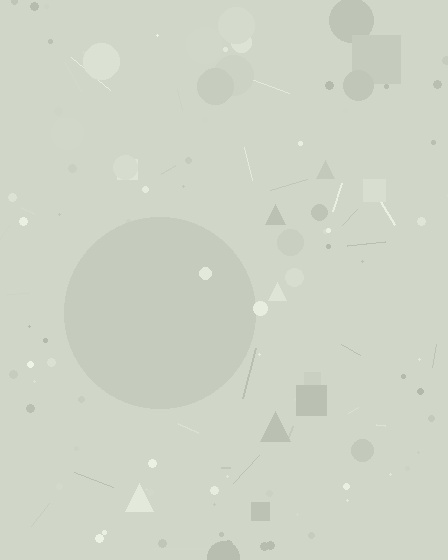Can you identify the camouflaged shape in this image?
The camouflaged shape is a circle.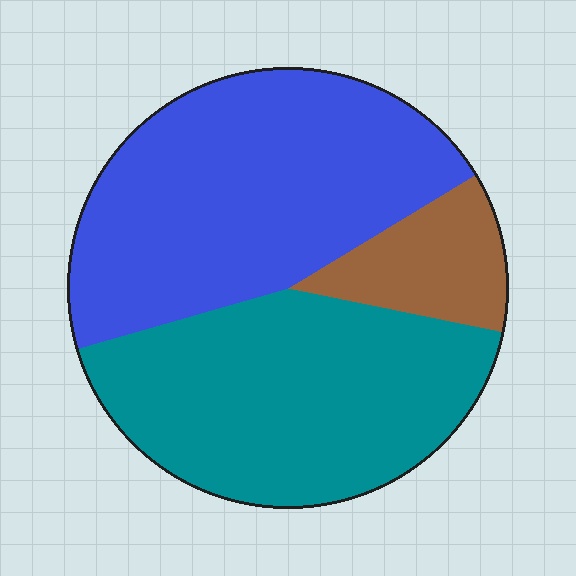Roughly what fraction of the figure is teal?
Teal takes up about two fifths (2/5) of the figure.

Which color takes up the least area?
Brown, at roughly 10%.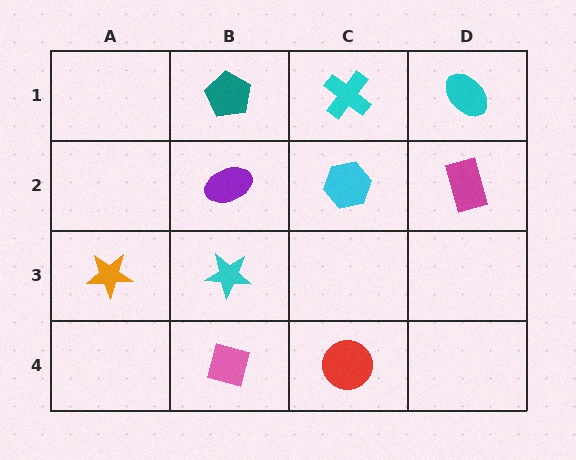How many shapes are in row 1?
3 shapes.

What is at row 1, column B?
A teal pentagon.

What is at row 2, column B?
A purple ellipse.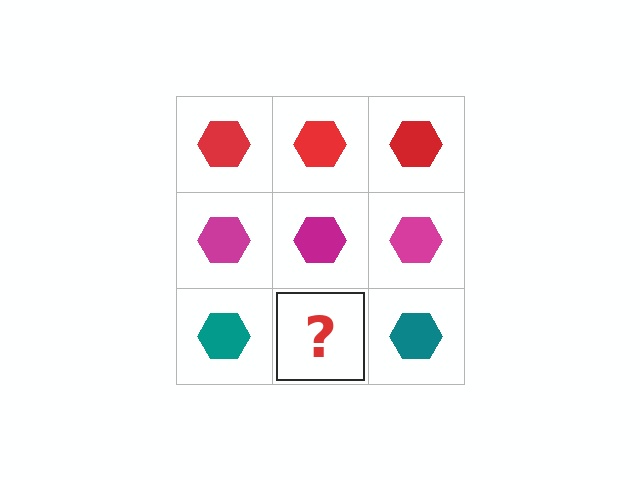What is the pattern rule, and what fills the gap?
The rule is that each row has a consistent color. The gap should be filled with a teal hexagon.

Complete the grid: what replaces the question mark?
The question mark should be replaced with a teal hexagon.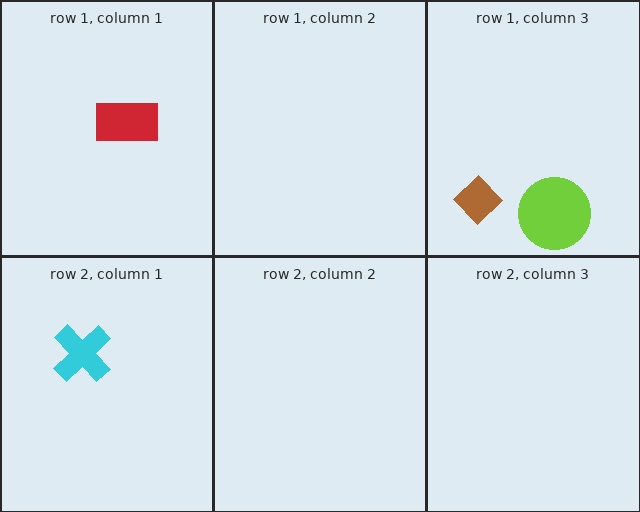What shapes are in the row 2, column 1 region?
The cyan cross.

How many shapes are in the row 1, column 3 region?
2.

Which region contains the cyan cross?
The row 2, column 1 region.